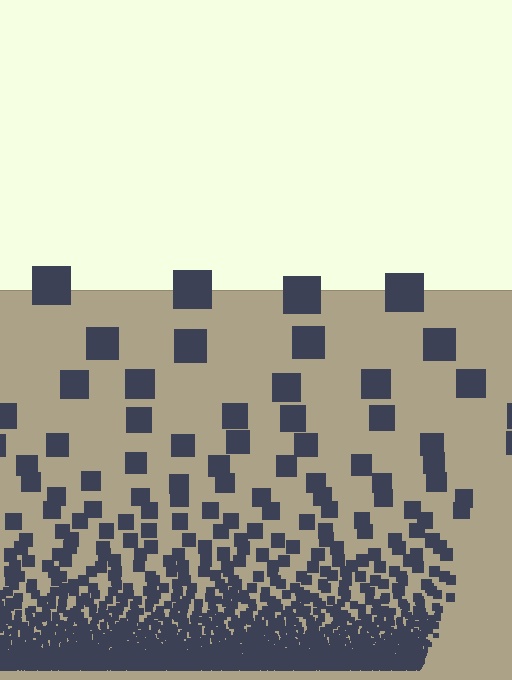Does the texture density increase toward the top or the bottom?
Density increases toward the bottom.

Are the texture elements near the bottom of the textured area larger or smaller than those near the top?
Smaller. The gradient is inverted — elements near the bottom are smaller and denser.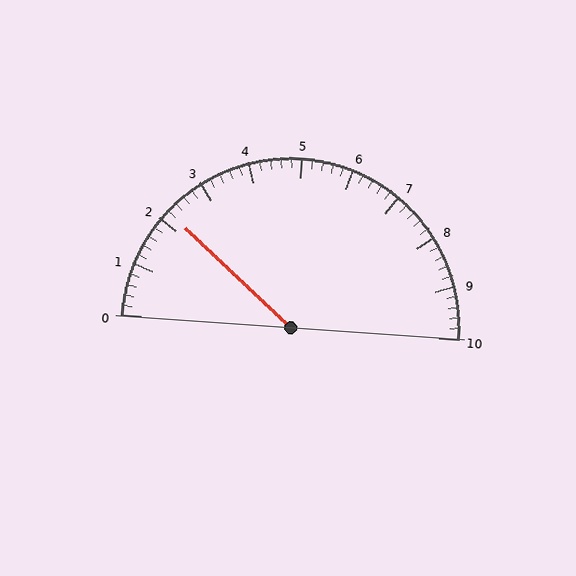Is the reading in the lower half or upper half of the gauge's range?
The reading is in the lower half of the range (0 to 10).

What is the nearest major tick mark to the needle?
The nearest major tick mark is 2.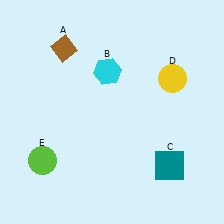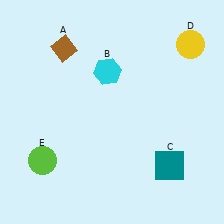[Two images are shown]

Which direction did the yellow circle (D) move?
The yellow circle (D) moved up.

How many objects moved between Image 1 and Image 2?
1 object moved between the two images.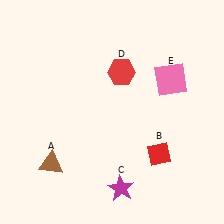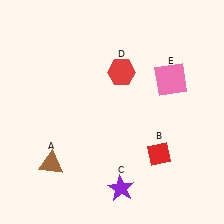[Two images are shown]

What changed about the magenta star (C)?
In Image 1, C is magenta. In Image 2, it changed to purple.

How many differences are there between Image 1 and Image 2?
There is 1 difference between the two images.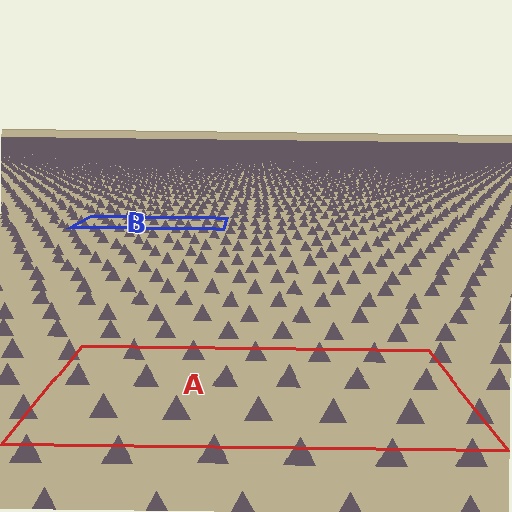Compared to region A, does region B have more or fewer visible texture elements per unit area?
Region B has more texture elements per unit area — they are packed more densely because it is farther away.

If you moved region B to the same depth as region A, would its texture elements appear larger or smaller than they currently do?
They would appear larger. At a closer depth, the same texture elements are projected at a bigger on-screen size.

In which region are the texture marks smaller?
The texture marks are smaller in region B, because it is farther away.